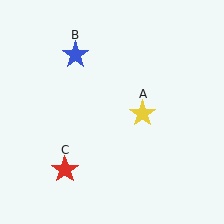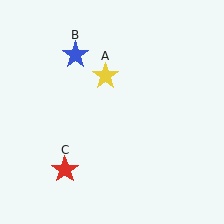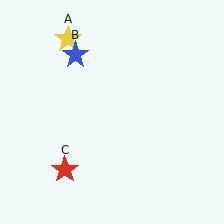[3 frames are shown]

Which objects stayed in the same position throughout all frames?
Blue star (object B) and red star (object C) remained stationary.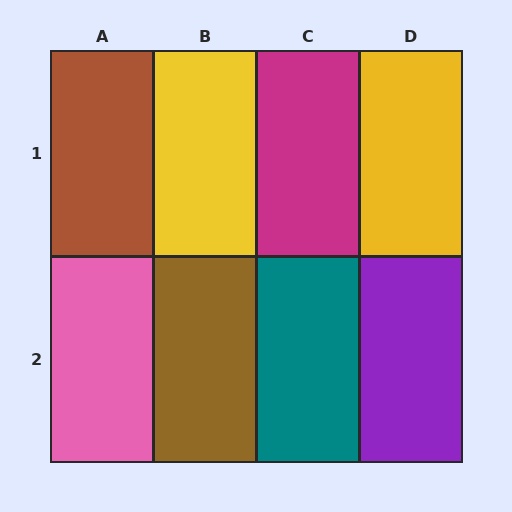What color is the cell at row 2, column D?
Purple.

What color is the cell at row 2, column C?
Teal.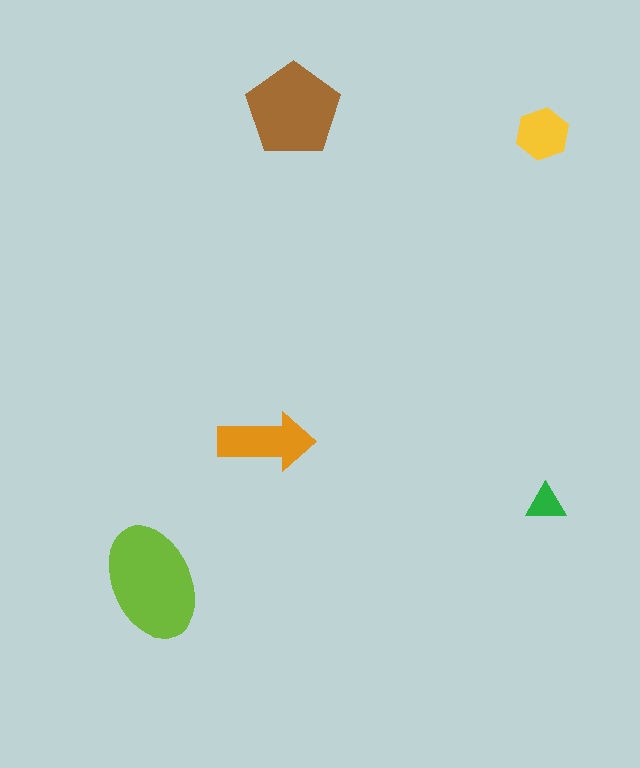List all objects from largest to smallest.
The lime ellipse, the brown pentagon, the orange arrow, the yellow hexagon, the green triangle.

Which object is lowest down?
The lime ellipse is bottommost.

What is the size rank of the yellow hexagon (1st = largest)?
4th.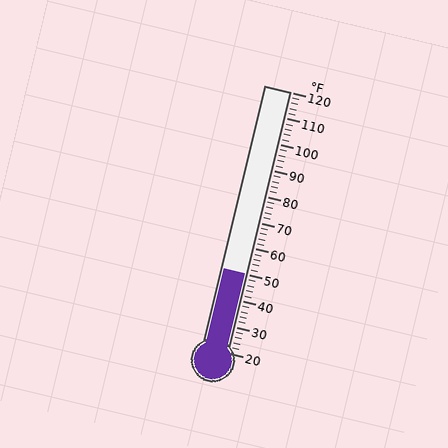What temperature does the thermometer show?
The thermometer shows approximately 50°F.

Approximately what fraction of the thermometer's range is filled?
The thermometer is filled to approximately 30% of its range.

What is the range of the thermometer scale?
The thermometer scale ranges from 20°F to 120°F.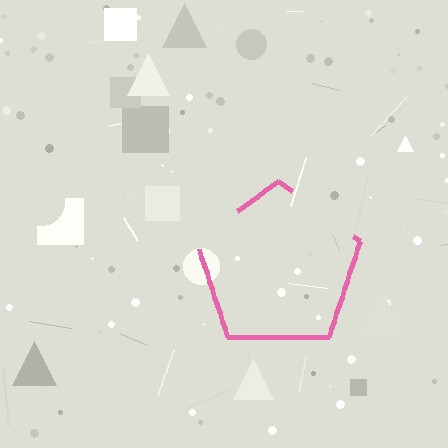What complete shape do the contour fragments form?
The contour fragments form a pentagon.